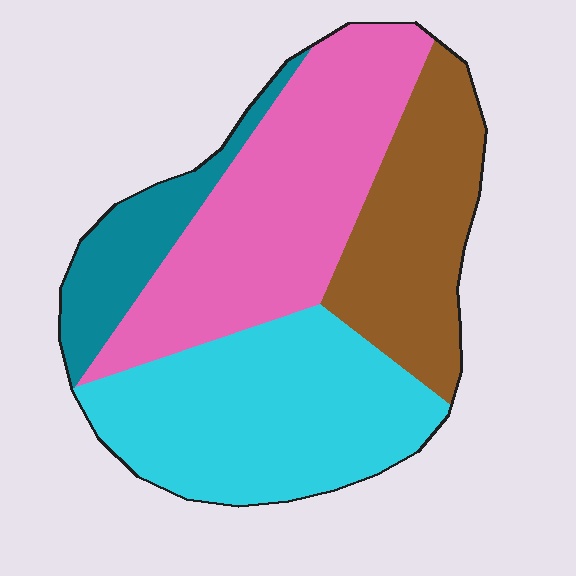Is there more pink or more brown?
Pink.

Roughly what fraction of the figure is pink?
Pink takes up between a third and a half of the figure.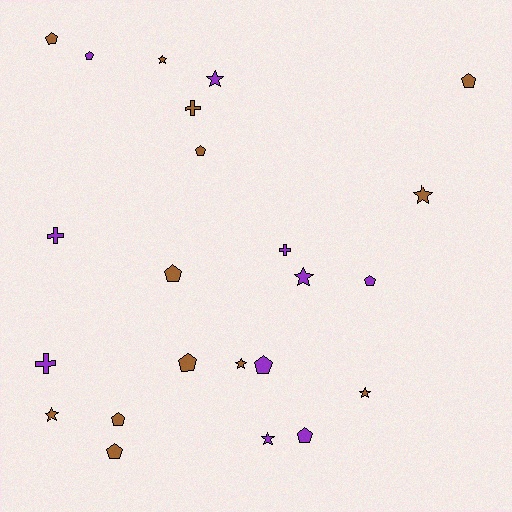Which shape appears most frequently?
Pentagon, with 11 objects.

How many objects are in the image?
There are 23 objects.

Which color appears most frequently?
Brown, with 13 objects.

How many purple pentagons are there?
There are 4 purple pentagons.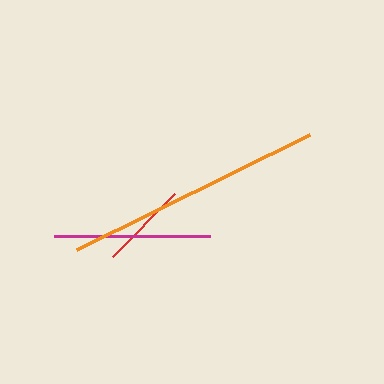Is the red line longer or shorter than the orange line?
The orange line is longer than the red line.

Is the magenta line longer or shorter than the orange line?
The orange line is longer than the magenta line.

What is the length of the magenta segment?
The magenta segment is approximately 156 pixels long.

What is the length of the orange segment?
The orange segment is approximately 260 pixels long.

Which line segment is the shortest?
The red line is the shortest at approximately 88 pixels.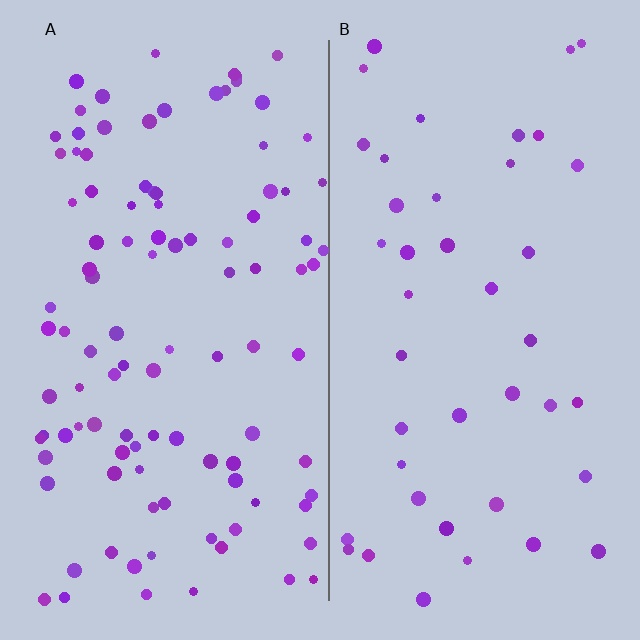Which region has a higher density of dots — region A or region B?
A (the left).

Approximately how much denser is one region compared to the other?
Approximately 2.5× — region A over region B.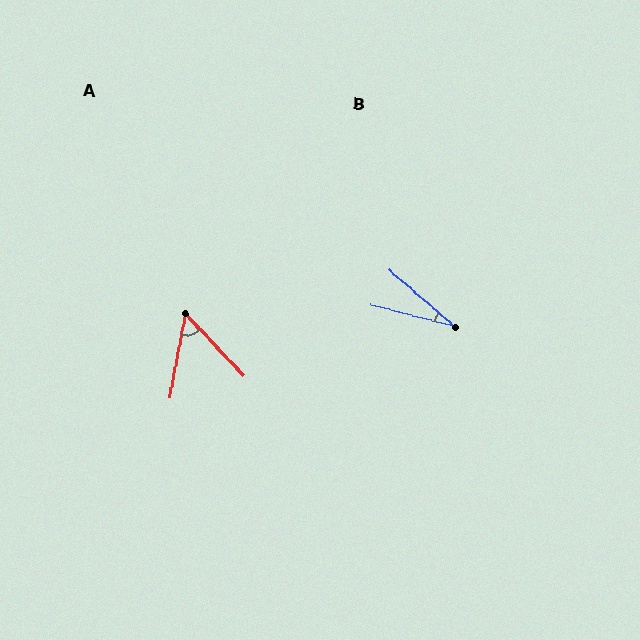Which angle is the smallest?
B, at approximately 27 degrees.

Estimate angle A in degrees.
Approximately 54 degrees.